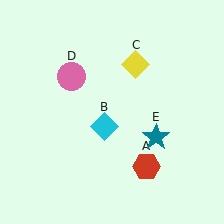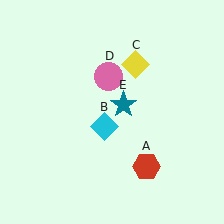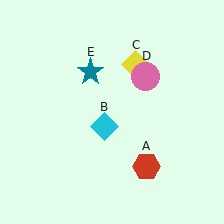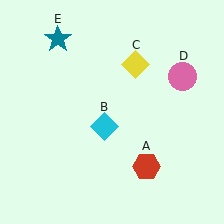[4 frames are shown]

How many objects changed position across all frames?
2 objects changed position: pink circle (object D), teal star (object E).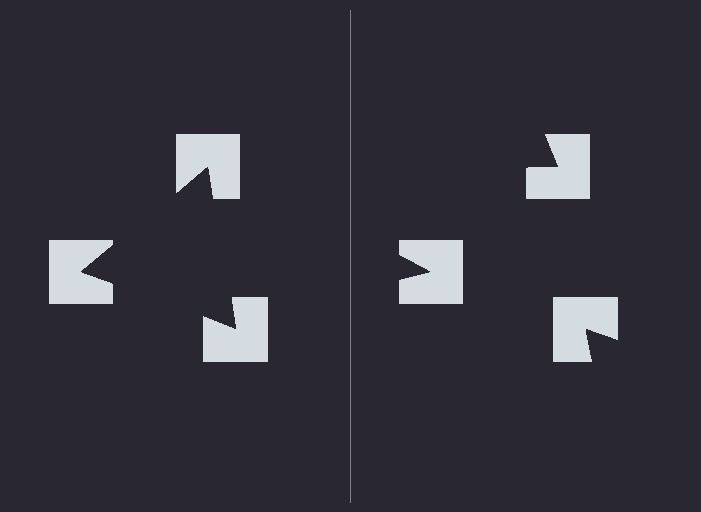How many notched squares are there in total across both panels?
6 — 3 on each side.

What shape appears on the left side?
An illusory triangle.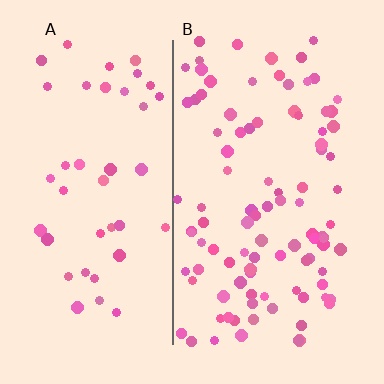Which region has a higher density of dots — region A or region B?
B (the right).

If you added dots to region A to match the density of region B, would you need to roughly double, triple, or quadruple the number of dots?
Approximately double.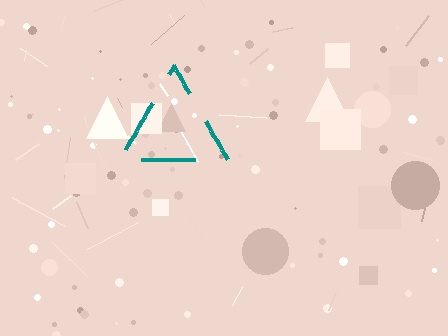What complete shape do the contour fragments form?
The contour fragments form a triangle.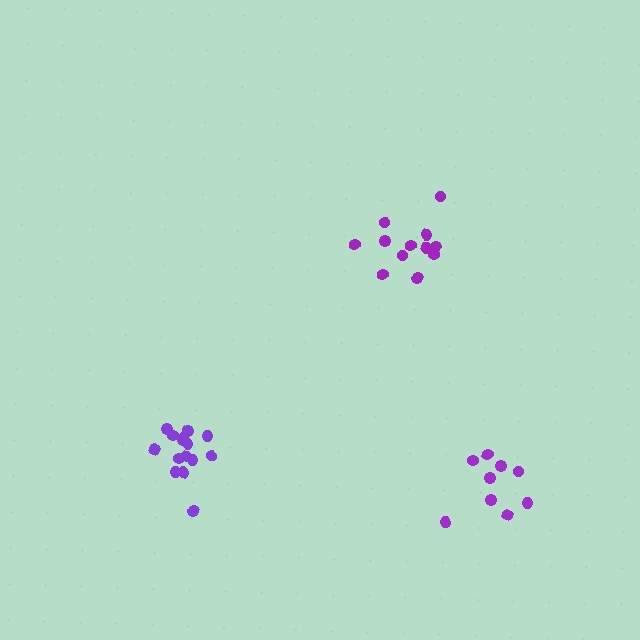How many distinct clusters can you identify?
There are 3 distinct clusters.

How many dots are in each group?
Group 1: 15 dots, Group 2: 12 dots, Group 3: 9 dots (36 total).